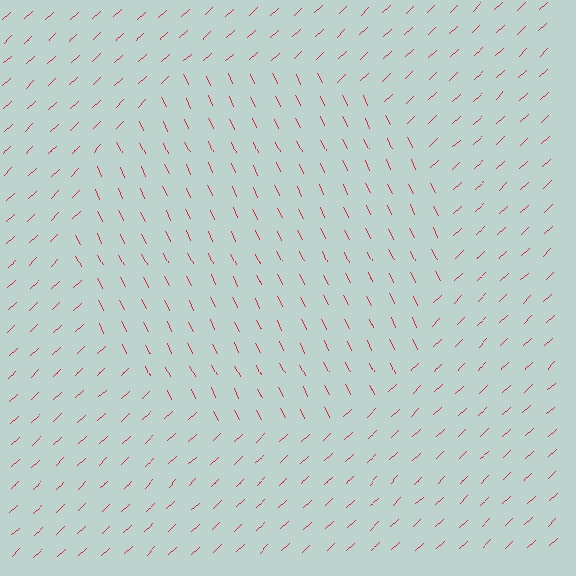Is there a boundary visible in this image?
Yes, there is a texture boundary formed by a change in line orientation.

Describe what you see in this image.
The image is filled with small red line segments. A circle region in the image has lines oriented differently from the surrounding lines, creating a visible texture boundary.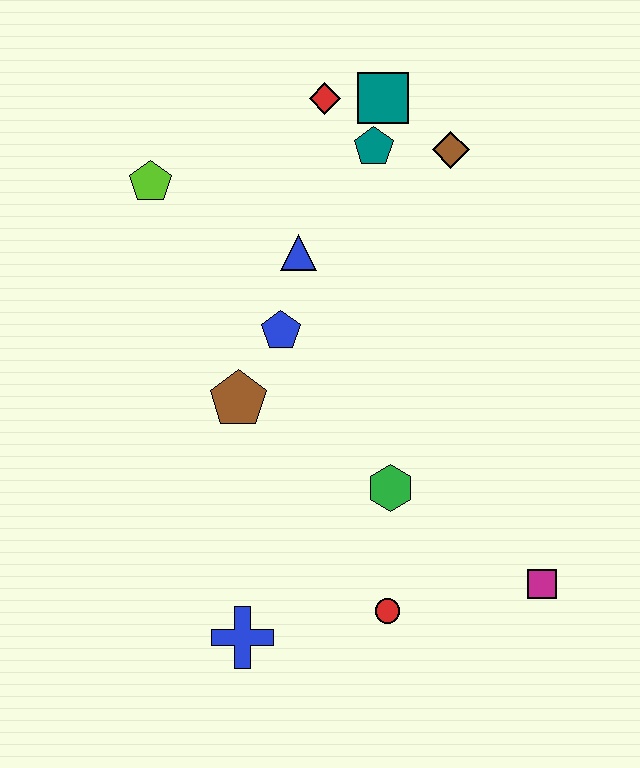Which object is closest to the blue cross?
The red circle is closest to the blue cross.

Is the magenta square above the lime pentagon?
No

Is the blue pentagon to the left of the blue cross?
No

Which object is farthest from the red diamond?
The blue cross is farthest from the red diamond.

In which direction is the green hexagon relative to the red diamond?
The green hexagon is below the red diamond.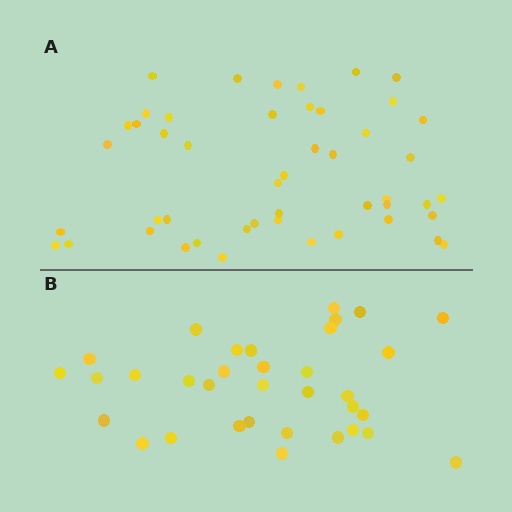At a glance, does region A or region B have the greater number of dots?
Region A (the top region) has more dots.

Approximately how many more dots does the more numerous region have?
Region A has approximately 15 more dots than region B.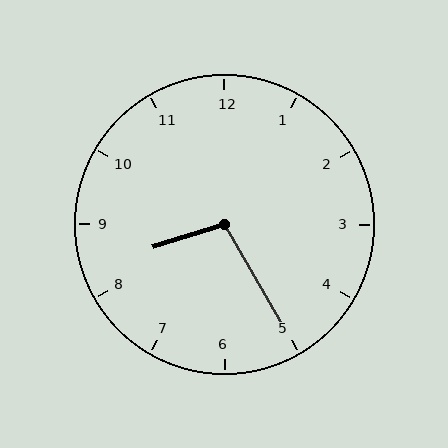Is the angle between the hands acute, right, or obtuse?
It is obtuse.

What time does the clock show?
8:25.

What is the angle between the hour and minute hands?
Approximately 102 degrees.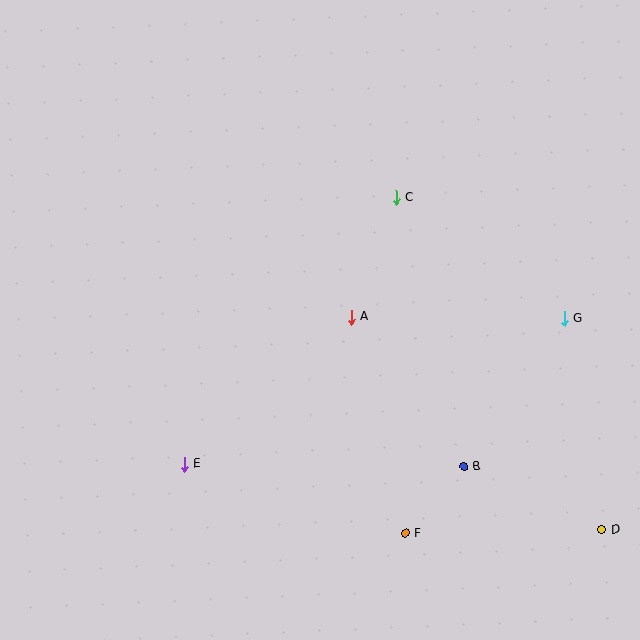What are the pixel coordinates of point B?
Point B is at (464, 467).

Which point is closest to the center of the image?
Point A at (351, 317) is closest to the center.